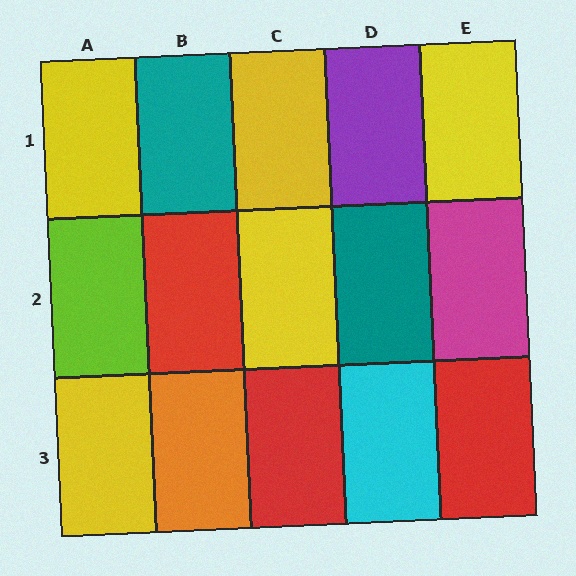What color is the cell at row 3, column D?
Cyan.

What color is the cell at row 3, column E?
Red.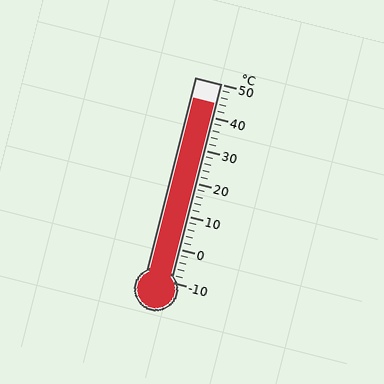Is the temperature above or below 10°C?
The temperature is above 10°C.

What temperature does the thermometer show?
The thermometer shows approximately 44°C.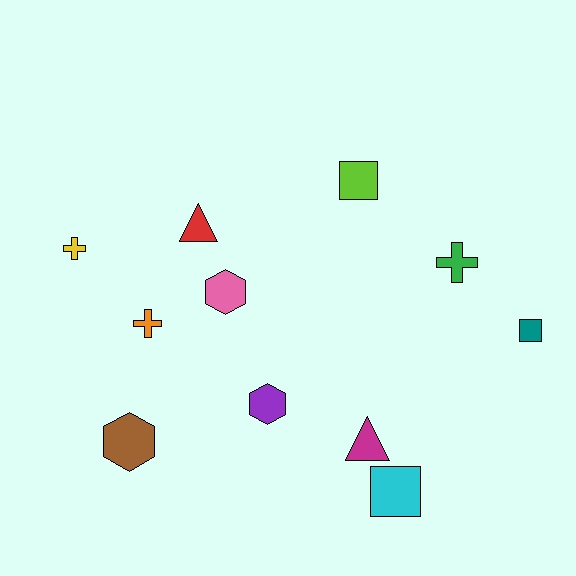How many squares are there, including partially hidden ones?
There are 3 squares.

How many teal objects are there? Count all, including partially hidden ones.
There is 1 teal object.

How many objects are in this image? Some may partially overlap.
There are 11 objects.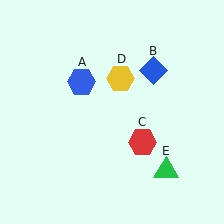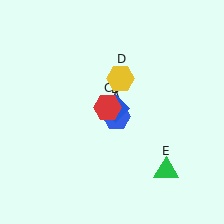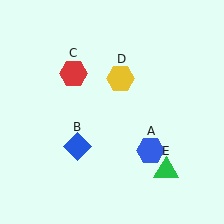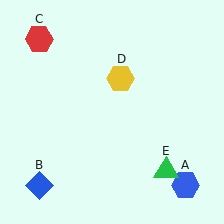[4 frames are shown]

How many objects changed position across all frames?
3 objects changed position: blue hexagon (object A), blue diamond (object B), red hexagon (object C).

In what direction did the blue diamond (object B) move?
The blue diamond (object B) moved down and to the left.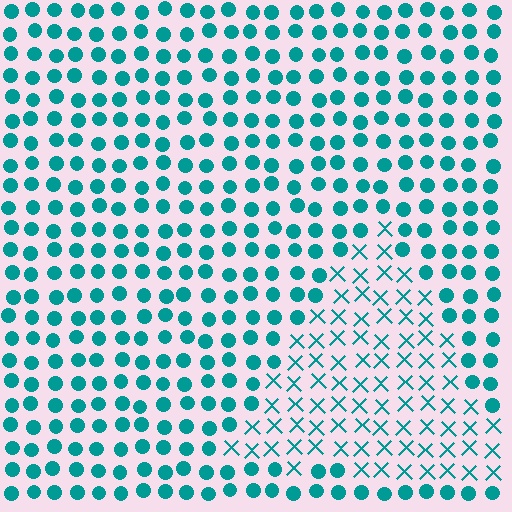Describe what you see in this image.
The image is filled with small teal elements arranged in a uniform grid. A triangle-shaped region contains X marks, while the surrounding area contains circles. The boundary is defined purely by the change in element shape.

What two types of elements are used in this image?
The image uses X marks inside the triangle region and circles outside it.